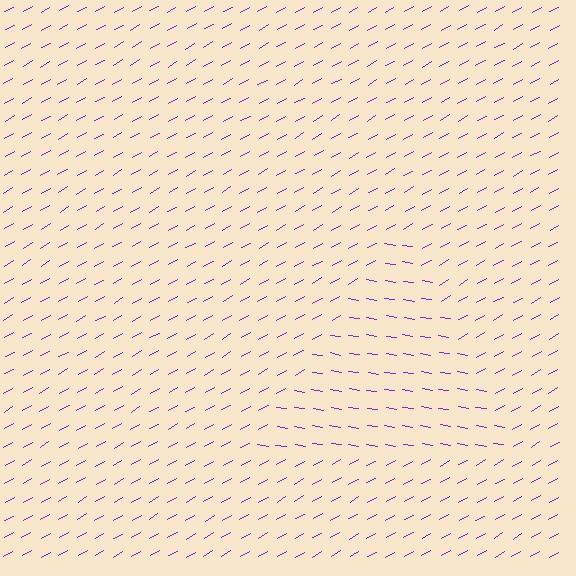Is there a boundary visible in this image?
Yes, there is a texture boundary formed by a change in line orientation.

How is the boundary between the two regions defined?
The boundary is defined purely by a change in line orientation (approximately 38 degrees difference). All lines are the same color and thickness.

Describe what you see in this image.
The image is filled with small purple line segments. A triangle region in the image has lines oriented differently from the surrounding lines, creating a visible texture boundary.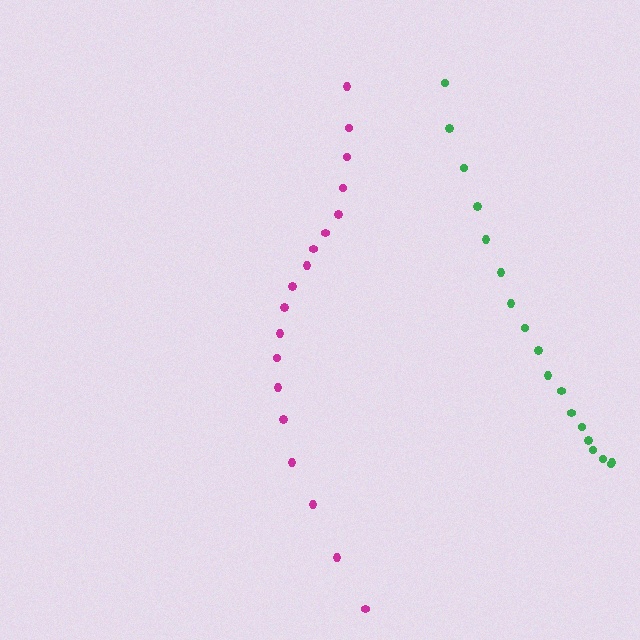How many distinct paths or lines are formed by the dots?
There are 2 distinct paths.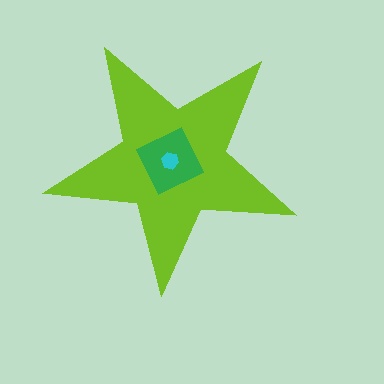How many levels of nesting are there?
3.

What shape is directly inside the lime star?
The green diamond.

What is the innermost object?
The cyan hexagon.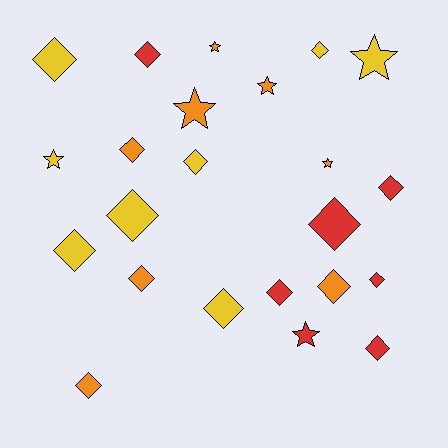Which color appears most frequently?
Yellow, with 8 objects.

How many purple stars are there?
There are no purple stars.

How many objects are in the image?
There are 23 objects.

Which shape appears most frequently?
Diamond, with 16 objects.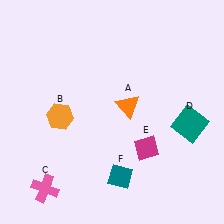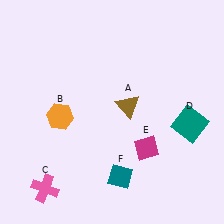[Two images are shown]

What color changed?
The triangle (A) changed from orange in Image 1 to brown in Image 2.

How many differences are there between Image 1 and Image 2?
There is 1 difference between the two images.